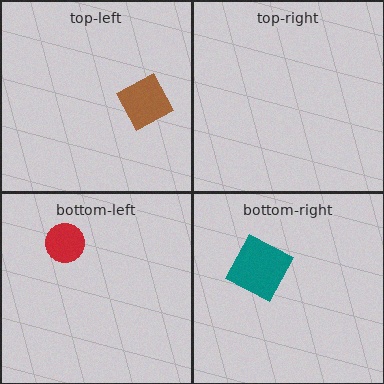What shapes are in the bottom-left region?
The red circle.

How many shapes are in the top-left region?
1.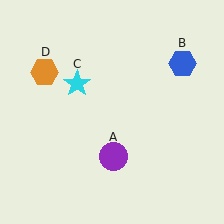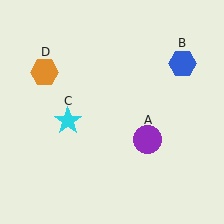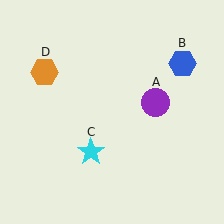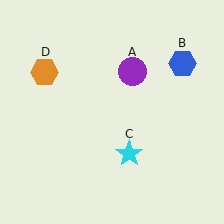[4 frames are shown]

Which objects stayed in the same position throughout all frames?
Blue hexagon (object B) and orange hexagon (object D) remained stationary.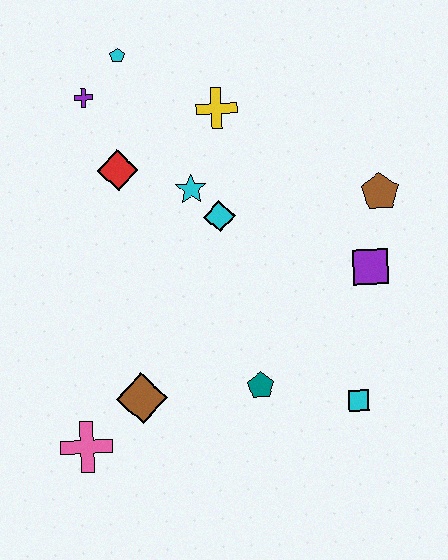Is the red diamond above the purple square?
Yes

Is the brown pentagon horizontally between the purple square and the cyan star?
No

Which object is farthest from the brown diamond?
The cyan pentagon is farthest from the brown diamond.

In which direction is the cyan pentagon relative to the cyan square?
The cyan pentagon is above the cyan square.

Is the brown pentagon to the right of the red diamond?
Yes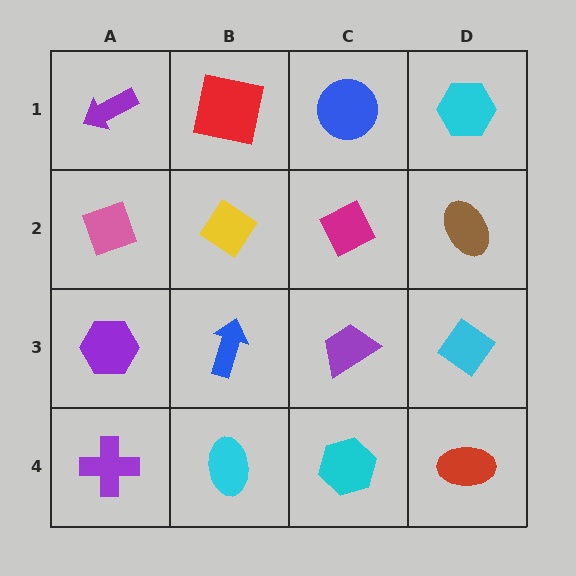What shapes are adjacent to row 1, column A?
A pink diamond (row 2, column A), a red square (row 1, column B).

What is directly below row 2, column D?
A cyan diamond.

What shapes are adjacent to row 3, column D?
A brown ellipse (row 2, column D), a red ellipse (row 4, column D), a purple trapezoid (row 3, column C).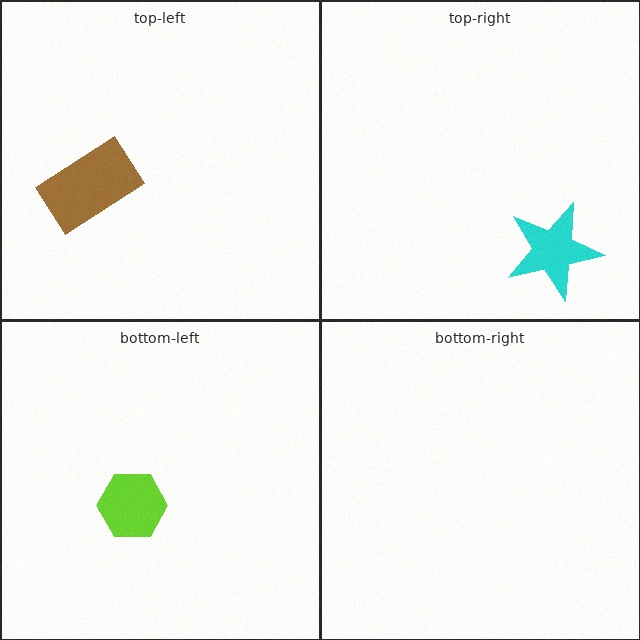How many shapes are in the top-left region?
1.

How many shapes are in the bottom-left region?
1.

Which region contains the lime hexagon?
The bottom-left region.